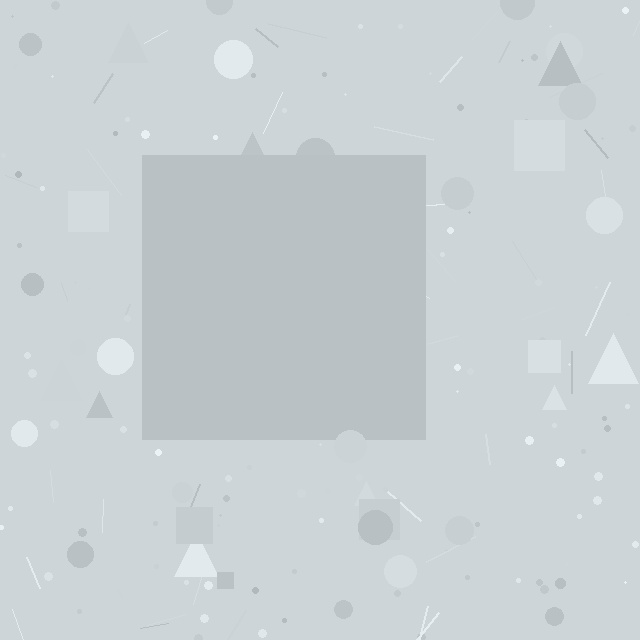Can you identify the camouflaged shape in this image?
The camouflaged shape is a square.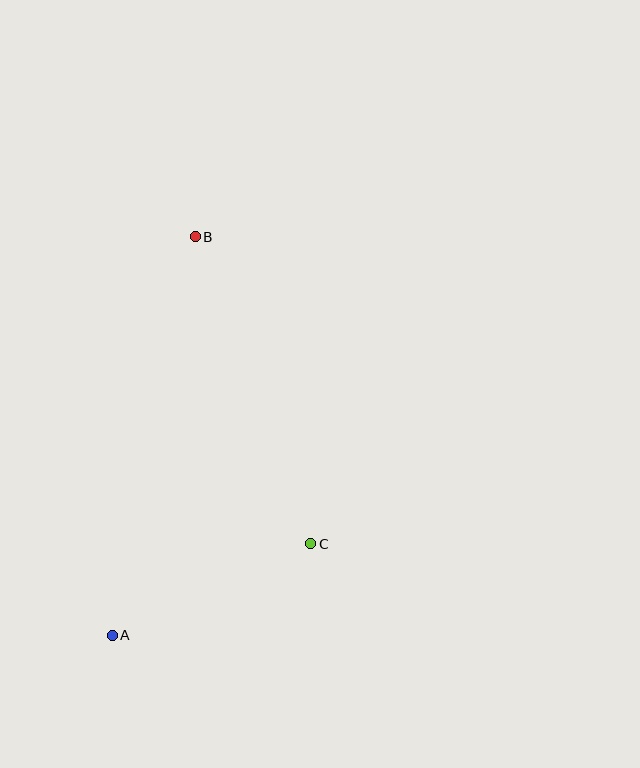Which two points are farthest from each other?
Points A and B are farthest from each other.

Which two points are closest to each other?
Points A and C are closest to each other.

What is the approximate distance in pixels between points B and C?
The distance between B and C is approximately 328 pixels.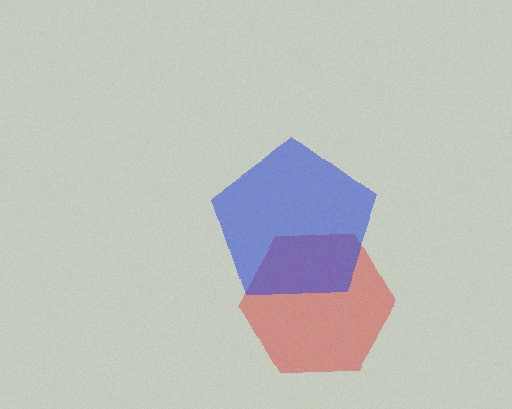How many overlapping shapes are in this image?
There are 2 overlapping shapes in the image.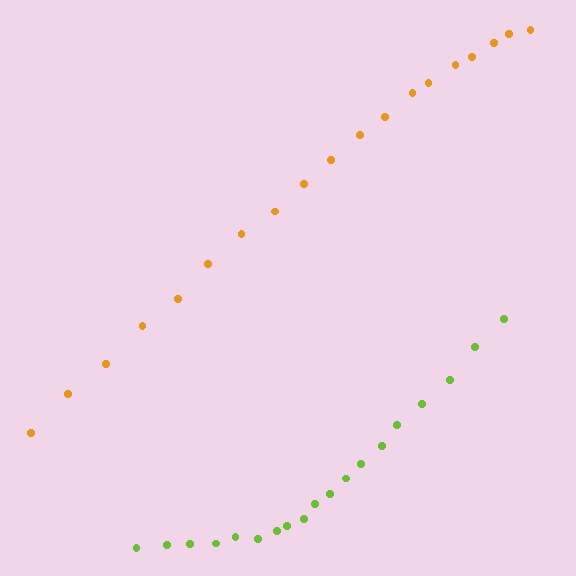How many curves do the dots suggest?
There are 2 distinct paths.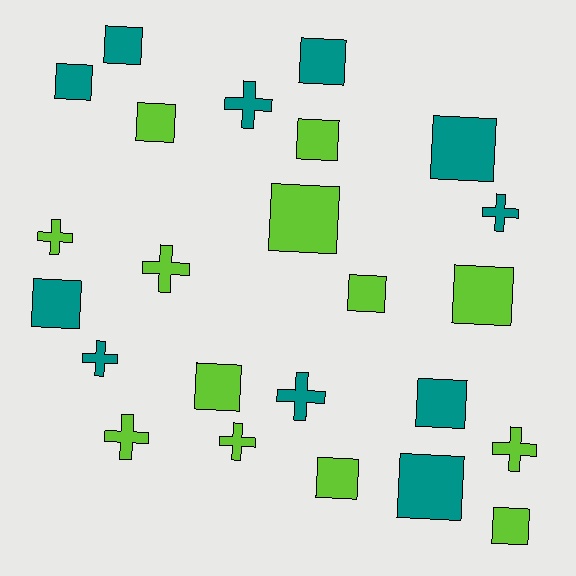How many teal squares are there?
There are 7 teal squares.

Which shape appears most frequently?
Square, with 15 objects.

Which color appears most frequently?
Lime, with 13 objects.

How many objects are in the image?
There are 24 objects.